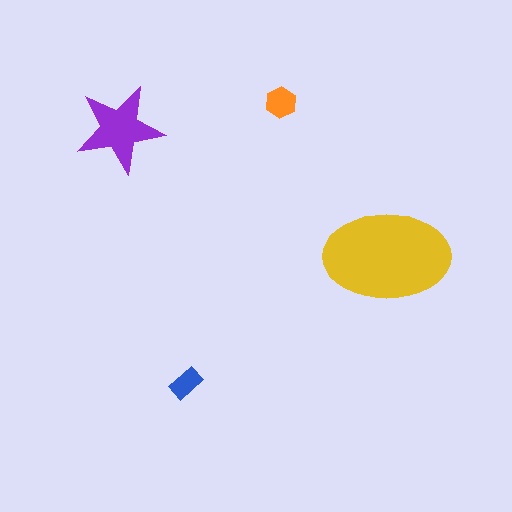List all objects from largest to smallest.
The yellow ellipse, the purple star, the orange hexagon, the blue rectangle.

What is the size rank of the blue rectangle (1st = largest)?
4th.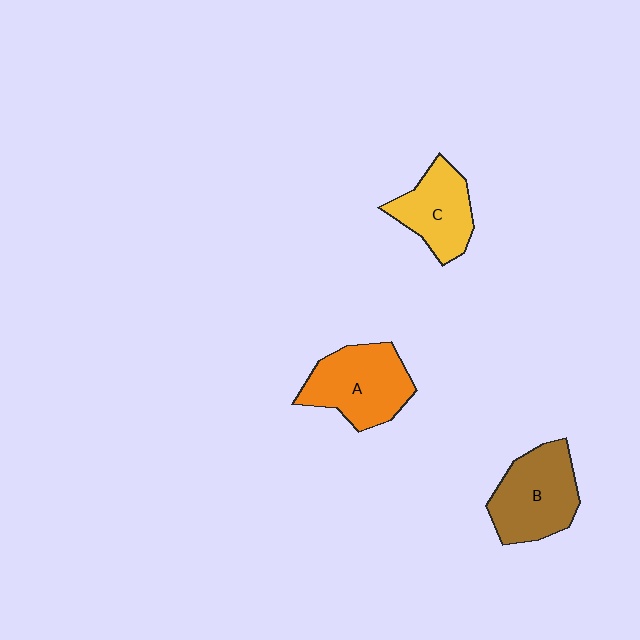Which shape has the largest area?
Shape A (orange).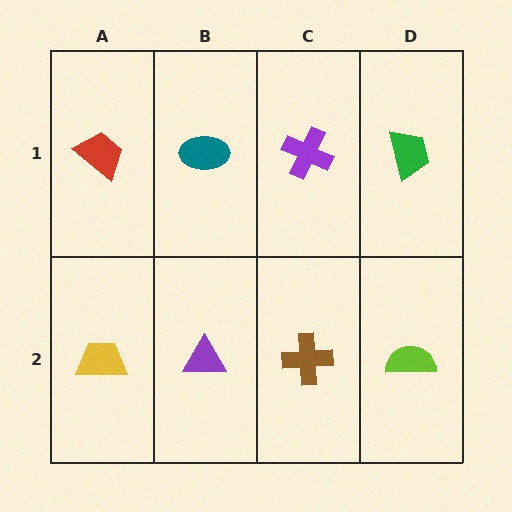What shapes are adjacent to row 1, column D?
A lime semicircle (row 2, column D), a purple cross (row 1, column C).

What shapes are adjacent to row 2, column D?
A green trapezoid (row 1, column D), a brown cross (row 2, column C).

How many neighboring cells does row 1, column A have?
2.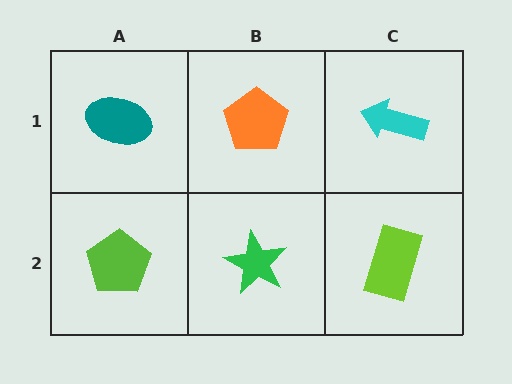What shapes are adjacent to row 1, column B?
A green star (row 2, column B), a teal ellipse (row 1, column A), a cyan arrow (row 1, column C).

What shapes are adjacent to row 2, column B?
An orange pentagon (row 1, column B), a lime pentagon (row 2, column A), a lime rectangle (row 2, column C).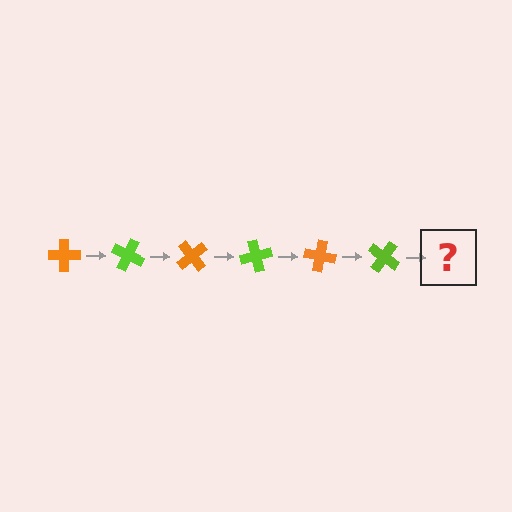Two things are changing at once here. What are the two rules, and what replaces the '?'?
The two rules are that it rotates 25 degrees each step and the color cycles through orange and lime. The '?' should be an orange cross, rotated 150 degrees from the start.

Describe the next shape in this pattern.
It should be an orange cross, rotated 150 degrees from the start.